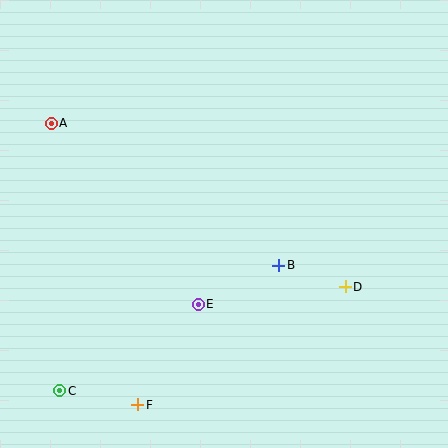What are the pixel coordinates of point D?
Point D is at (345, 287).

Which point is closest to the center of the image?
Point B at (279, 265) is closest to the center.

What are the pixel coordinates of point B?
Point B is at (279, 265).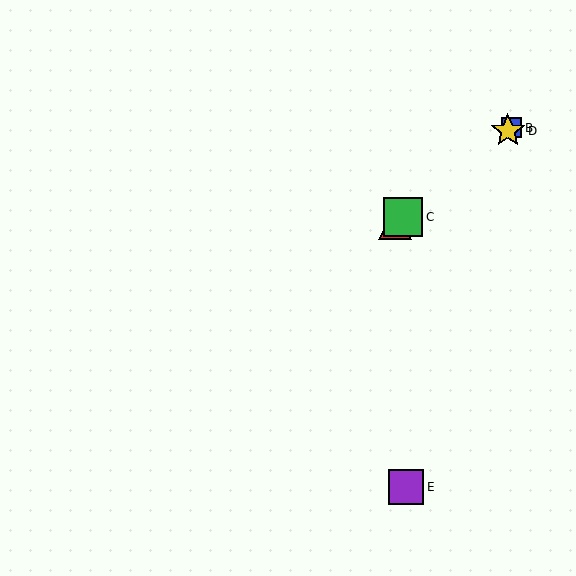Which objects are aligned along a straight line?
Objects A, B, C, D are aligned along a straight line.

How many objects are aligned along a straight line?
4 objects (A, B, C, D) are aligned along a straight line.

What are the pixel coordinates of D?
Object D is at (508, 131).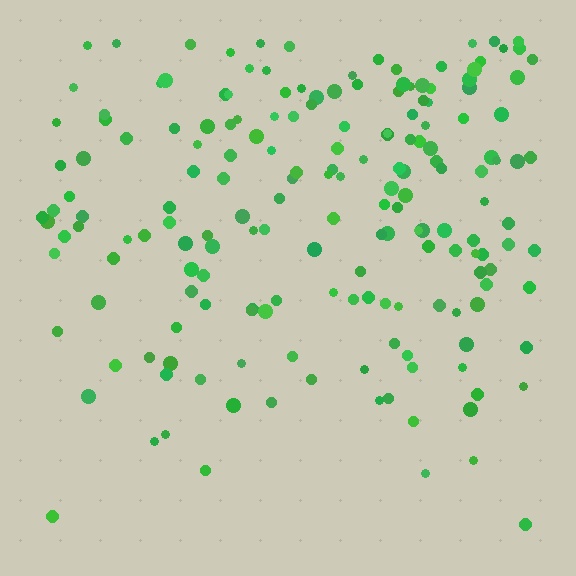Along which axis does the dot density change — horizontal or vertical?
Vertical.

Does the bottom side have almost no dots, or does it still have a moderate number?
Still a moderate number, just noticeably fewer than the top.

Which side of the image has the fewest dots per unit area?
The bottom.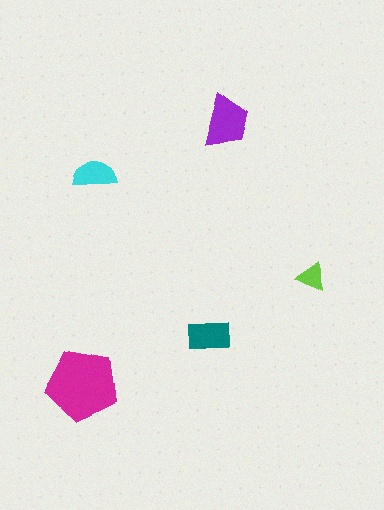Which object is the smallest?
The lime triangle.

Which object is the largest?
The magenta pentagon.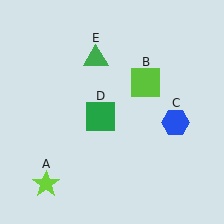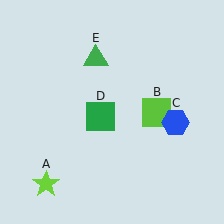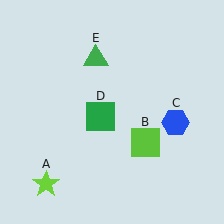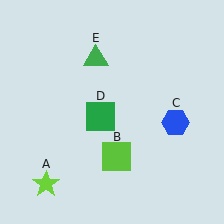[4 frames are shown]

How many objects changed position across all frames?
1 object changed position: lime square (object B).